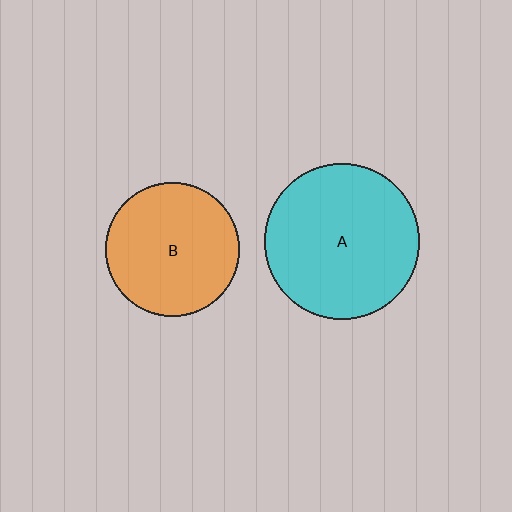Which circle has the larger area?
Circle A (cyan).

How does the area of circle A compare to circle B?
Approximately 1.3 times.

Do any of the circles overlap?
No, none of the circles overlap.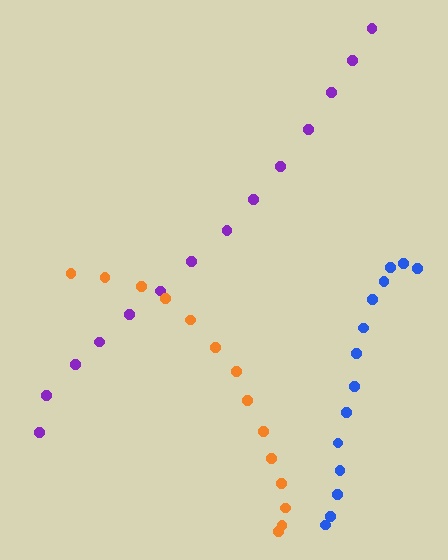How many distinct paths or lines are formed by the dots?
There are 3 distinct paths.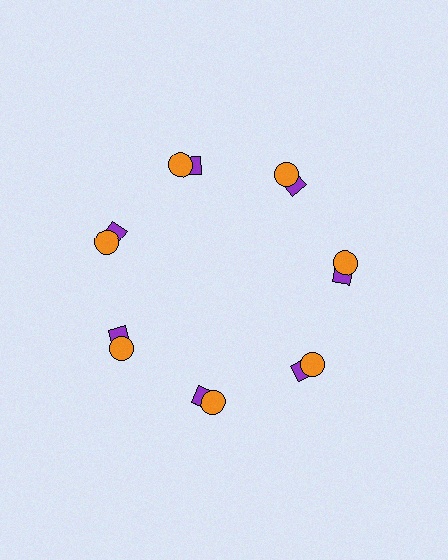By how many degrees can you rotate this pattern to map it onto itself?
The pattern maps onto itself every 51 degrees of rotation.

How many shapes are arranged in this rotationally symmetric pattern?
There are 14 shapes, arranged in 7 groups of 2.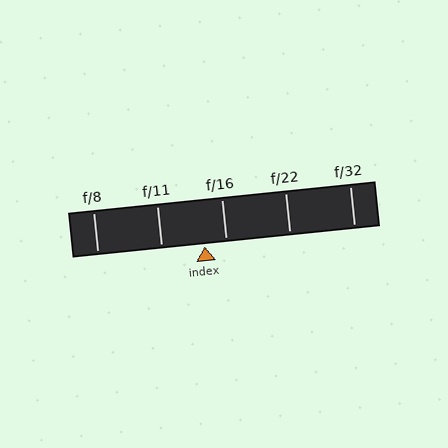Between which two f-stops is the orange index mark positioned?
The index mark is between f/11 and f/16.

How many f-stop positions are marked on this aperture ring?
There are 5 f-stop positions marked.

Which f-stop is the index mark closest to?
The index mark is closest to f/16.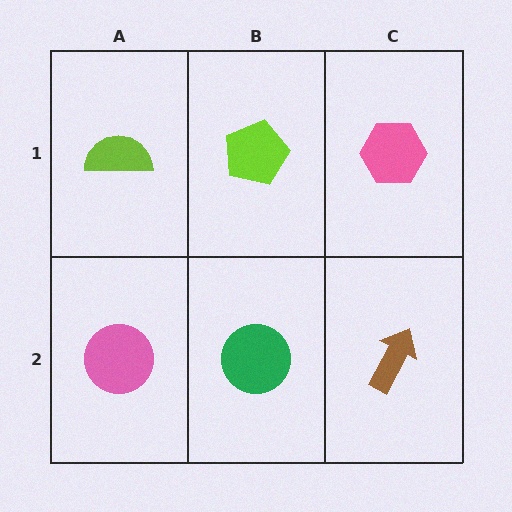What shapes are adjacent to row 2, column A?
A lime semicircle (row 1, column A), a green circle (row 2, column B).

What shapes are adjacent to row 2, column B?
A lime pentagon (row 1, column B), a pink circle (row 2, column A), a brown arrow (row 2, column C).